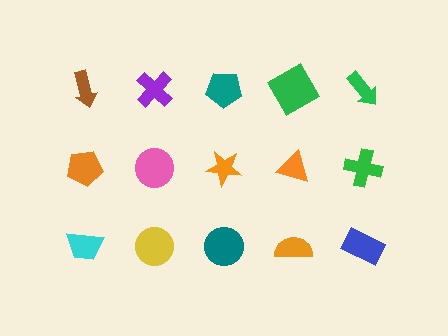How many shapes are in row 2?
5 shapes.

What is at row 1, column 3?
A teal pentagon.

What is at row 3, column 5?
A blue rectangle.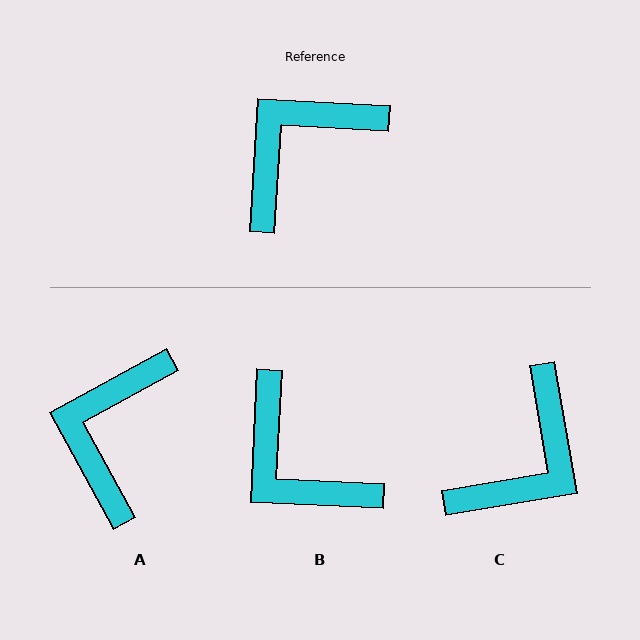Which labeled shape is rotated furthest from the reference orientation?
C, about 167 degrees away.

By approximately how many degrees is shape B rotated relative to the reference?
Approximately 90 degrees counter-clockwise.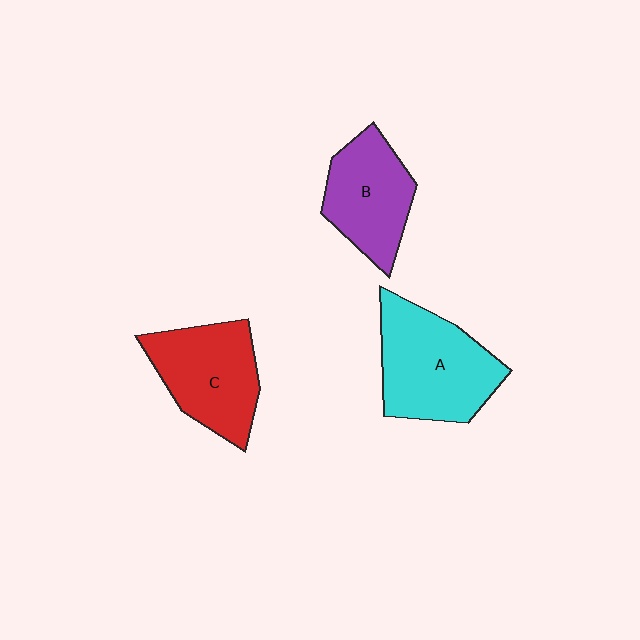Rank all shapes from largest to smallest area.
From largest to smallest: A (cyan), C (red), B (purple).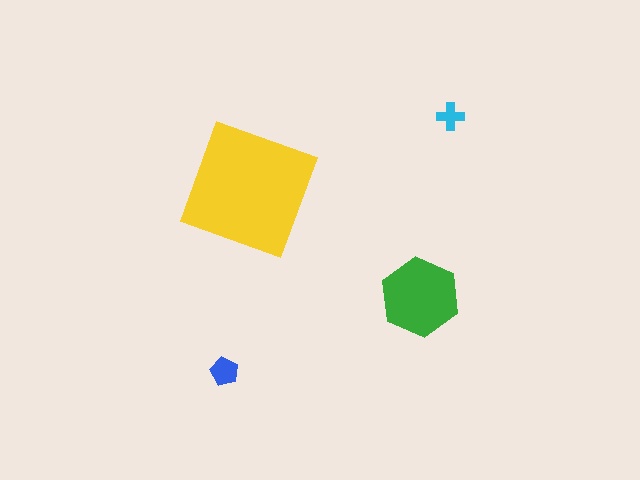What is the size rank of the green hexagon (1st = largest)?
2nd.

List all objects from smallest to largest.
The cyan cross, the blue pentagon, the green hexagon, the yellow square.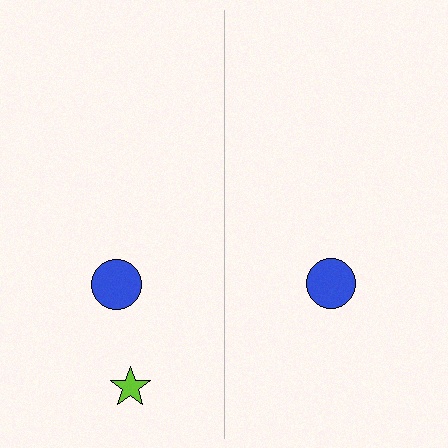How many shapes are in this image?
There are 3 shapes in this image.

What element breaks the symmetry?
A lime star is missing from the right side.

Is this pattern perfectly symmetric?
No, the pattern is not perfectly symmetric. A lime star is missing from the right side.